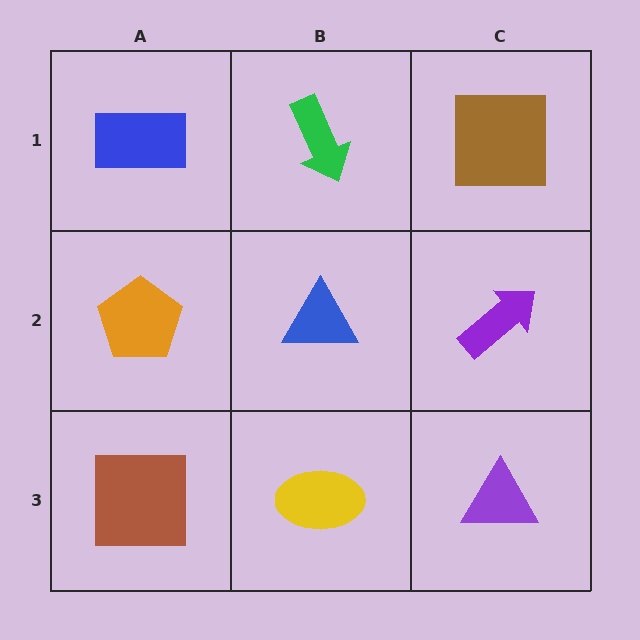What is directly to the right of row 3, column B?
A purple triangle.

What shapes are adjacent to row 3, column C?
A purple arrow (row 2, column C), a yellow ellipse (row 3, column B).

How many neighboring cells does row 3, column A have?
2.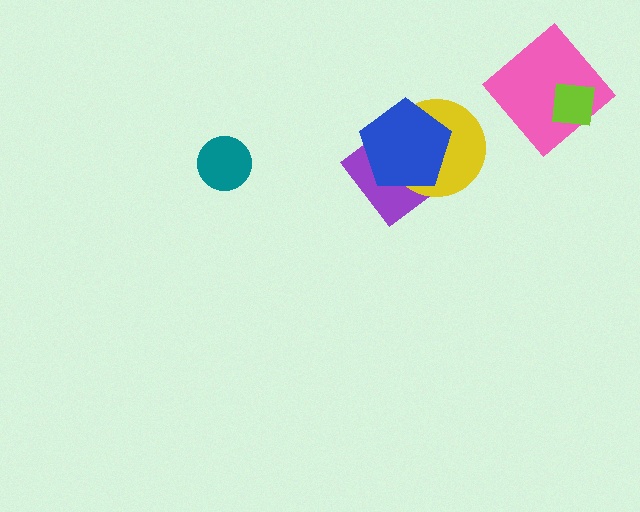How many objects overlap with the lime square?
1 object overlaps with the lime square.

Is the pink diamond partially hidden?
Yes, it is partially covered by another shape.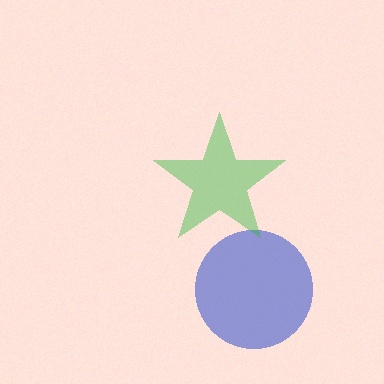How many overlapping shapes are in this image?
There are 2 overlapping shapes in the image.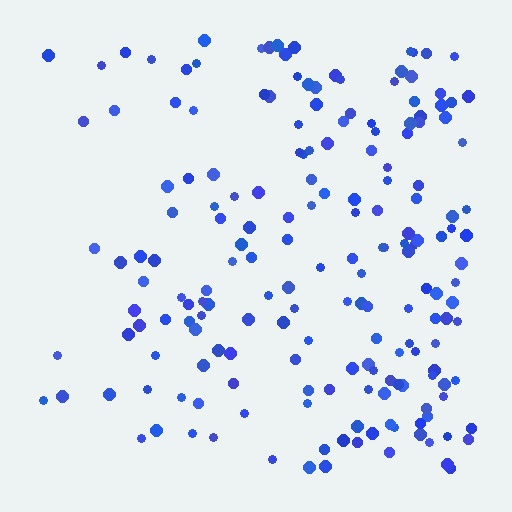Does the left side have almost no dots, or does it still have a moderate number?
Still a moderate number, just noticeably fewer than the right.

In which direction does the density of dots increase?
From left to right, with the right side densest.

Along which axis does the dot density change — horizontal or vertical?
Horizontal.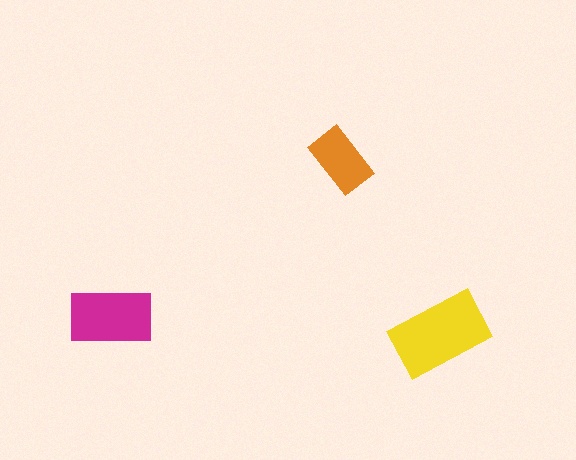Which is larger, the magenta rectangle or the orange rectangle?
The magenta one.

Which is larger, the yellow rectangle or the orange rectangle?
The yellow one.